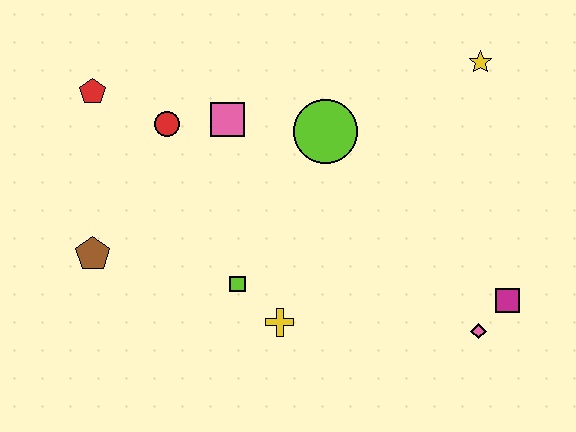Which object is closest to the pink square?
The red circle is closest to the pink square.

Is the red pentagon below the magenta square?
No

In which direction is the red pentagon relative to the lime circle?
The red pentagon is to the left of the lime circle.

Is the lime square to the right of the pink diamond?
No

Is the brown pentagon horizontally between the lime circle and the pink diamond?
No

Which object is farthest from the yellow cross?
The yellow star is farthest from the yellow cross.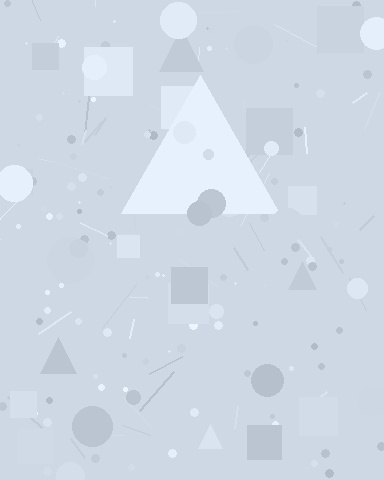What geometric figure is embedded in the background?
A triangle is embedded in the background.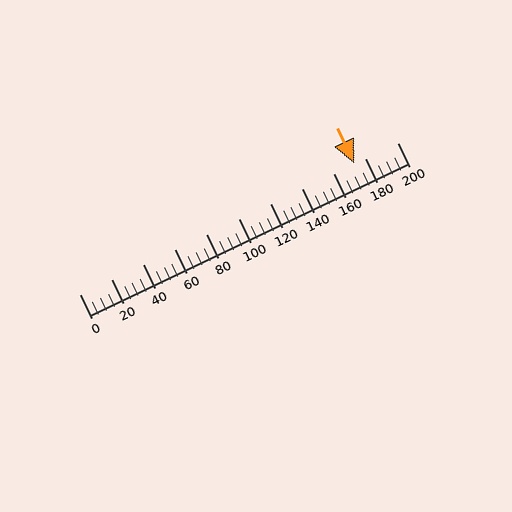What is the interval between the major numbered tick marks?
The major tick marks are spaced 20 units apart.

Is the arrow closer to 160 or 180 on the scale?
The arrow is closer to 180.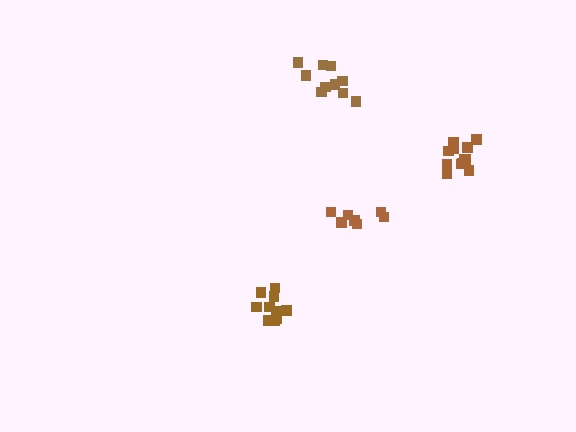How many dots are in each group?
Group 1: 10 dots, Group 2: 8 dots, Group 3: 10 dots, Group 4: 12 dots (40 total).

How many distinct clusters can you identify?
There are 4 distinct clusters.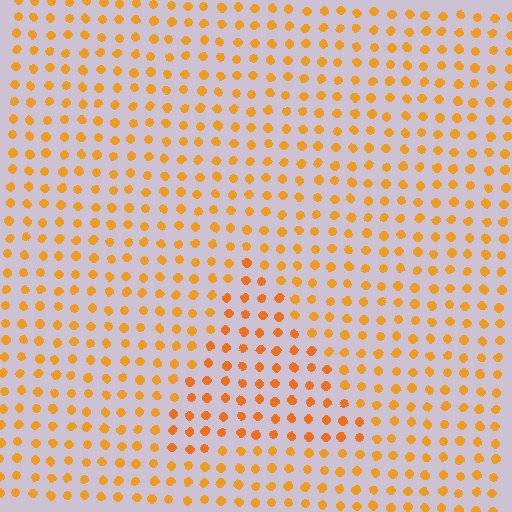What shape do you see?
I see a triangle.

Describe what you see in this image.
The image is filled with small orange elements in a uniform arrangement. A triangle-shaped region is visible where the elements are tinted to a slightly different hue, forming a subtle color boundary.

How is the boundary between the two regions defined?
The boundary is defined purely by a slight shift in hue (about 13 degrees). Spacing, size, and orientation are identical on both sides.